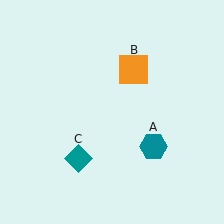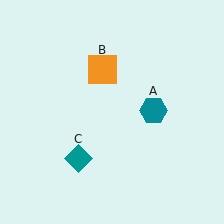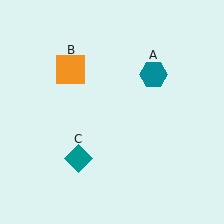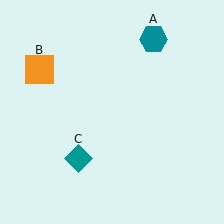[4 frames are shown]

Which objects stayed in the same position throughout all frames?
Teal diamond (object C) remained stationary.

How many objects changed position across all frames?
2 objects changed position: teal hexagon (object A), orange square (object B).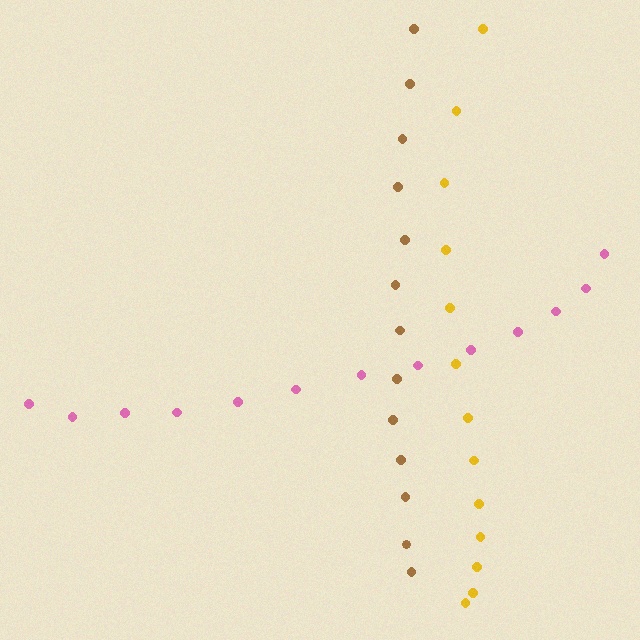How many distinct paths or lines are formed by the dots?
There are 3 distinct paths.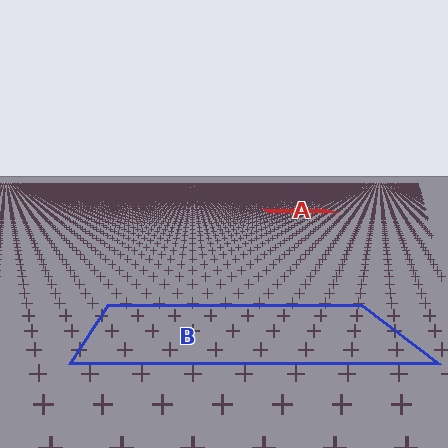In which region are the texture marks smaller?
The texture marks are smaller in region A, because it is farther away.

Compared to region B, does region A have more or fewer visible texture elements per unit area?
Region A has more texture elements per unit area — they are packed more densely because it is farther away.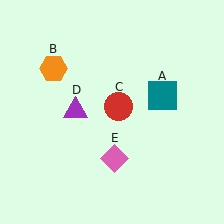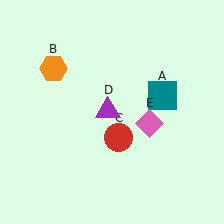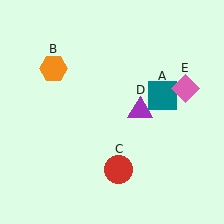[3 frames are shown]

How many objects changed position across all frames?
3 objects changed position: red circle (object C), purple triangle (object D), pink diamond (object E).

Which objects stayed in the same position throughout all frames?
Teal square (object A) and orange hexagon (object B) remained stationary.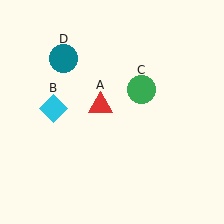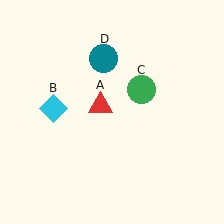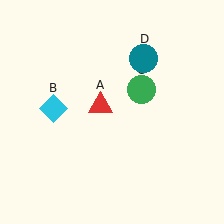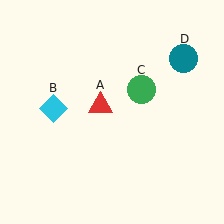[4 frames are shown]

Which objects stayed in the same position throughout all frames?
Red triangle (object A) and cyan diamond (object B) and green circle (object C) remained stationary.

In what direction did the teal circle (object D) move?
The teal circle (object D) moved right.